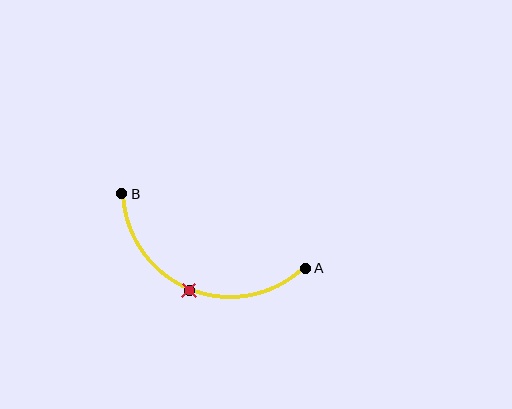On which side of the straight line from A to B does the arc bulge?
The arc bulges below the straight line connecting A and B.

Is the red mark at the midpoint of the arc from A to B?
Yes. The red mark lies on the arc at equal arc-length from both A and B — it is the arc midpoint.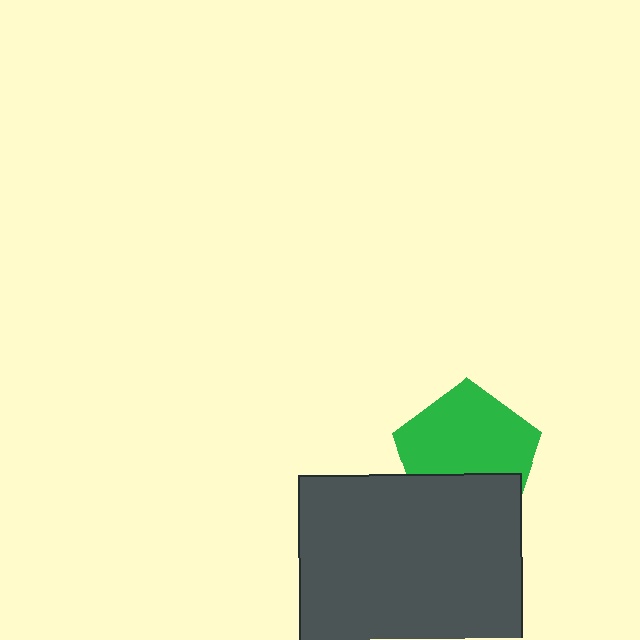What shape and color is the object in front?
The object in front is a dark gray square.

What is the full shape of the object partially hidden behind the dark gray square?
The partially hidden object is a green pentagon.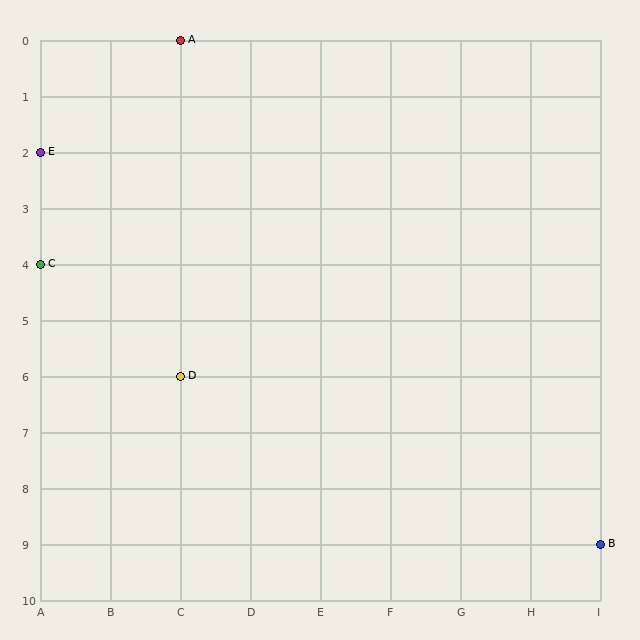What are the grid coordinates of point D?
Point D is at grid coordinates (C, 6).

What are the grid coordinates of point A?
Point A is at grid coordinates (C, 0).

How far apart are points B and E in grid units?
Points B and E are 8 columns and 7 rows apart (about 10.6 grid units diagonally).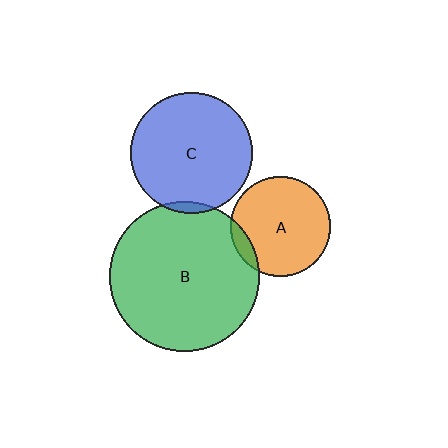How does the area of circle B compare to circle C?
Approximately 1.5 times.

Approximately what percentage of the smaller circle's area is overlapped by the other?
Approximately 5%.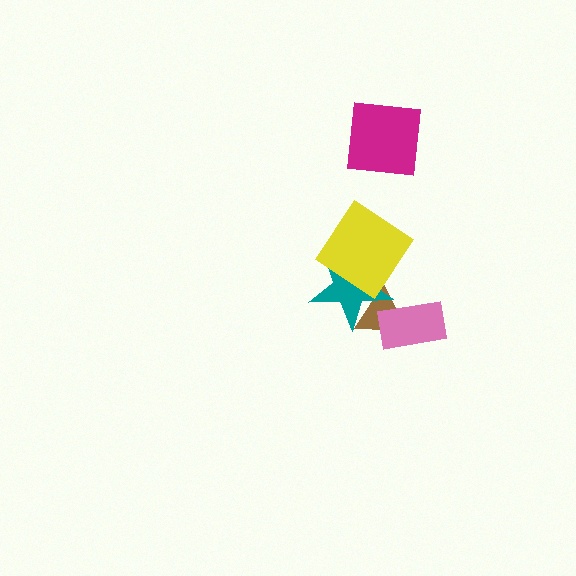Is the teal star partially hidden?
Yes, it is partially covered by another shape.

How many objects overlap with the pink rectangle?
1 object overlaps with the pink rectangle.